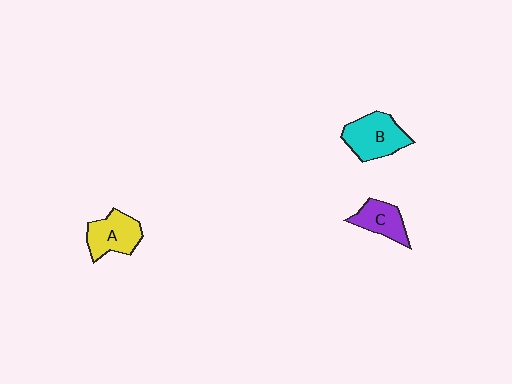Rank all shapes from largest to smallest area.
From largest to smallest: B (cyan), A (yellow), C (purple).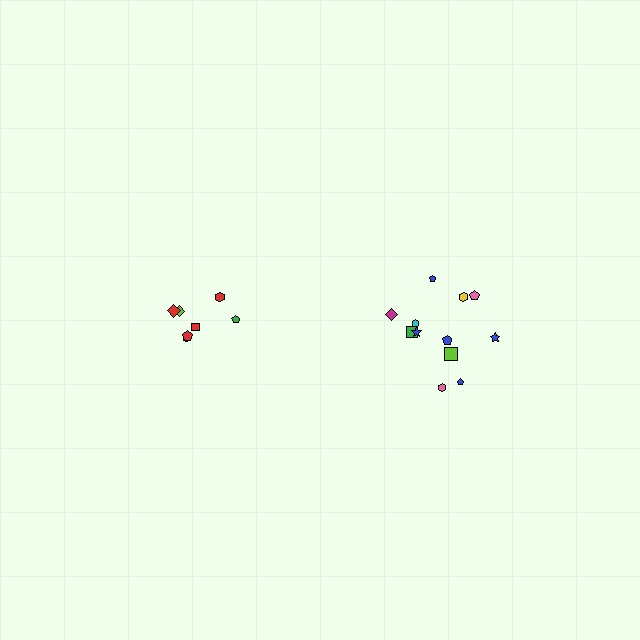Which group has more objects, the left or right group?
The right group.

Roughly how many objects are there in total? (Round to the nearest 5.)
Roughly 20 objects in total.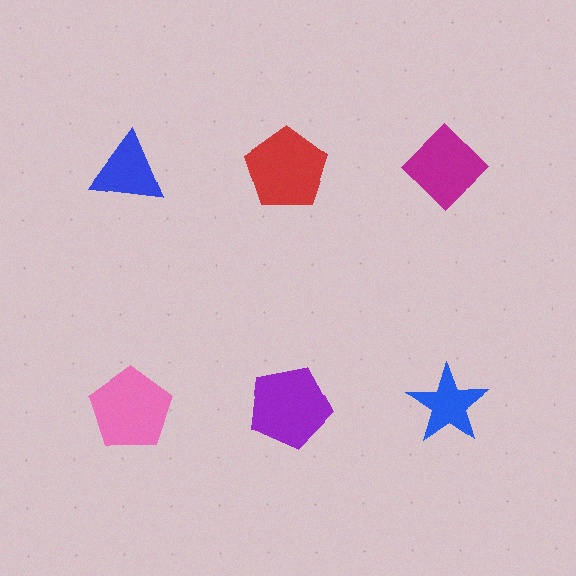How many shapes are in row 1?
3 shapes.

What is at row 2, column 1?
A pink pentagon.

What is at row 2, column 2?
A purple pentagon.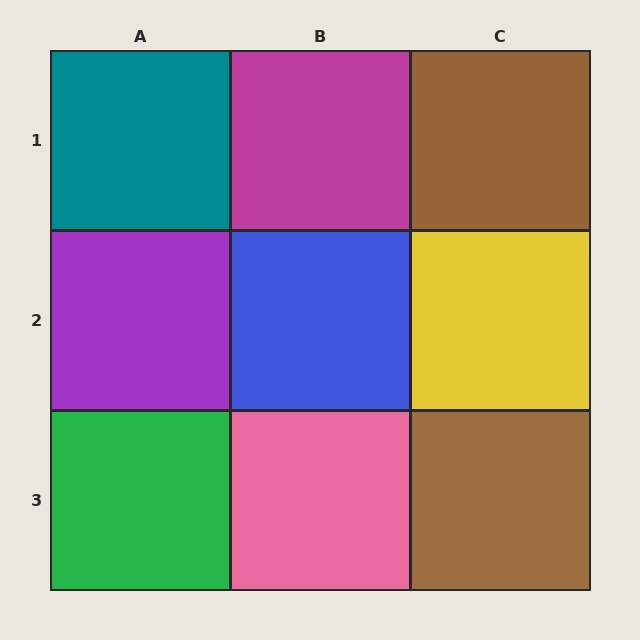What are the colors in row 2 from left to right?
Purple, blue, yellow.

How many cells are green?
1 cell is green.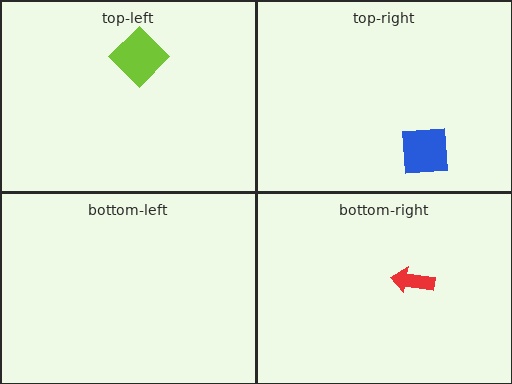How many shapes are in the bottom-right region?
1.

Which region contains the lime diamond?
The top-left region.